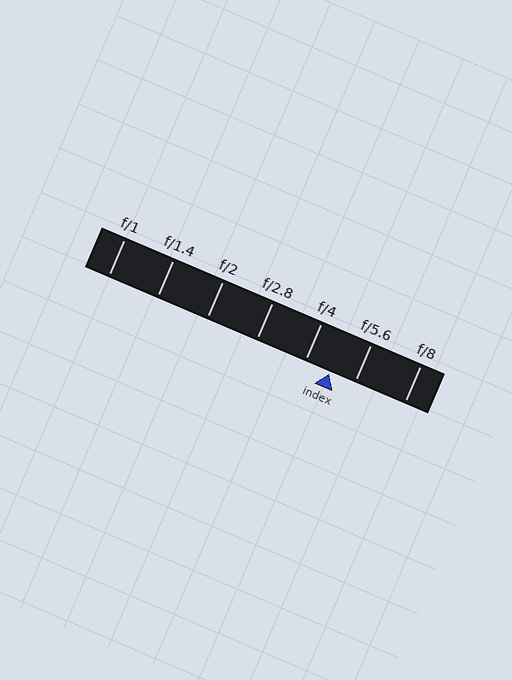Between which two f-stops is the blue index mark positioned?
The index mark is between f/4 and f/5.6.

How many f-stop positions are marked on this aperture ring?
There are 7 f-stop positions marked.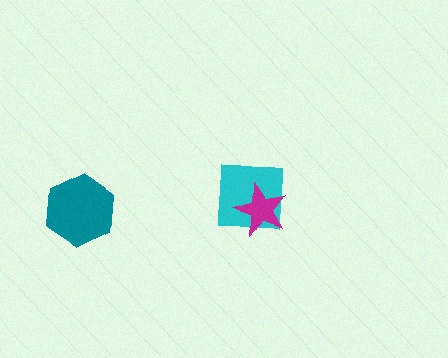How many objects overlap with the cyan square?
1 object overlaps with the cyan square.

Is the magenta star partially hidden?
No, no other shape covers it.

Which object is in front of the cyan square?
The magenta star is in front of the cyan square.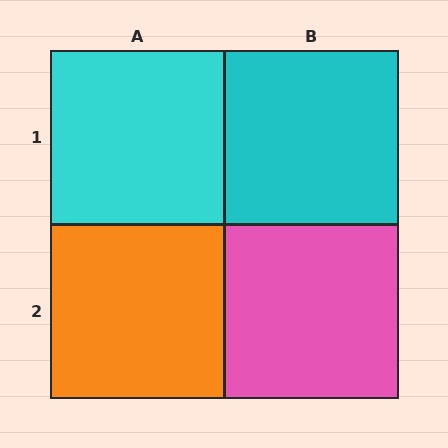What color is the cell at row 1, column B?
Cyan.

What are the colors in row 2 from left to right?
Orange, pink.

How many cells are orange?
1 cell is orange.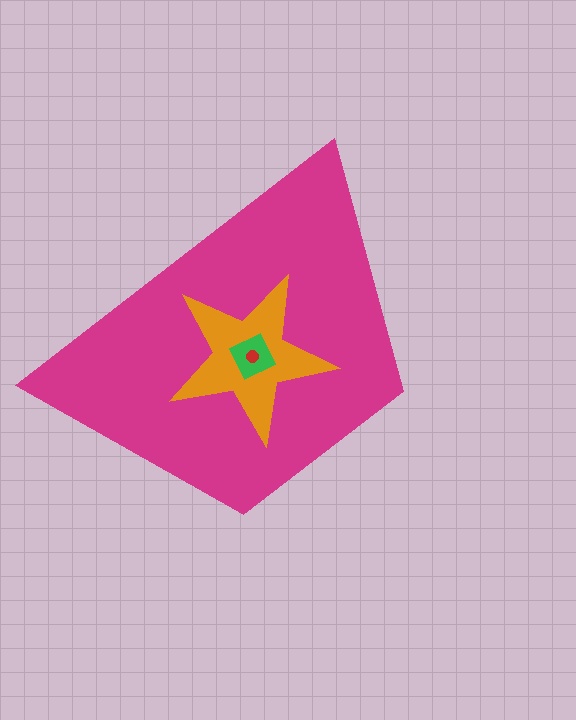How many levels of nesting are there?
4.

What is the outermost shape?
The magenta trapezoid.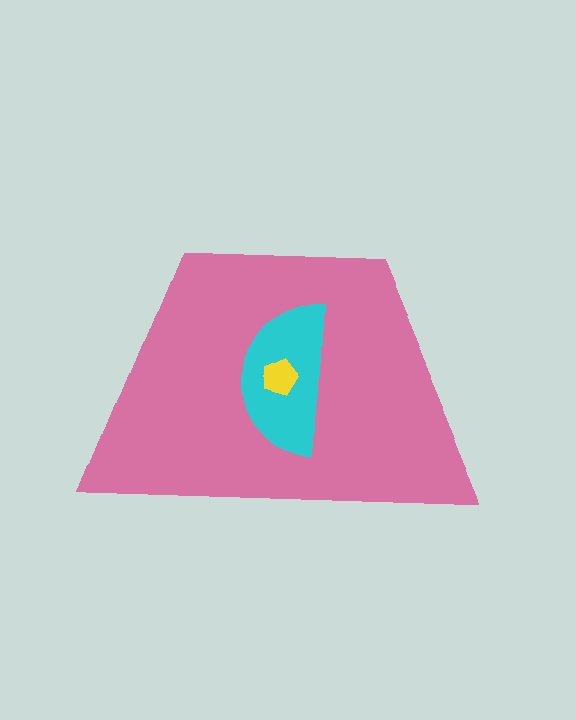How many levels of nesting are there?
3.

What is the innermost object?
The yellow pentagon.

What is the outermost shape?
The pink trapezoid.